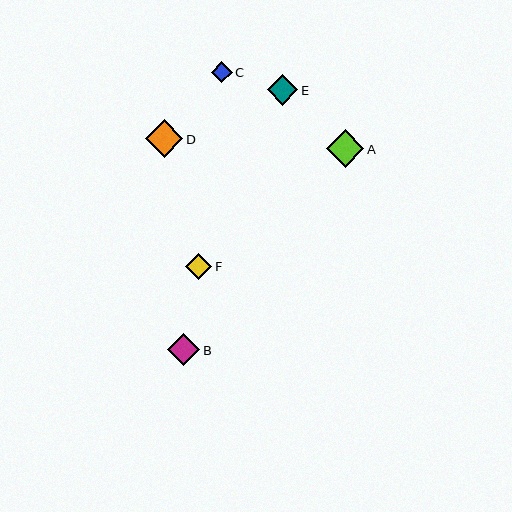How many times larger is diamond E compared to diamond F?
Diamond E is approximately 1.2 times the size of diamond F.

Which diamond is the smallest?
Diamond C is the smallest with a size of approximately 21 pixels.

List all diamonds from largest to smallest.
From largest to smallest: A, D, B, E, F, C.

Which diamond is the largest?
Diamond A is the largest with a size of approximately 38 pixels.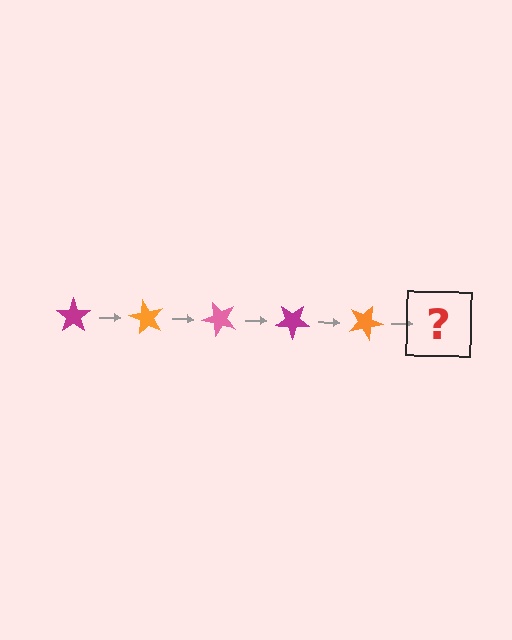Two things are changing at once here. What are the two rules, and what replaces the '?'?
The two rules are that it rotates 60 degrees each step and the color cycles through magenta, orange, and pink. The '?' should be a pink star, rotated 300 degrees from the start.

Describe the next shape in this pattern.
It should be a pink star, rotated 300 degrees from the start.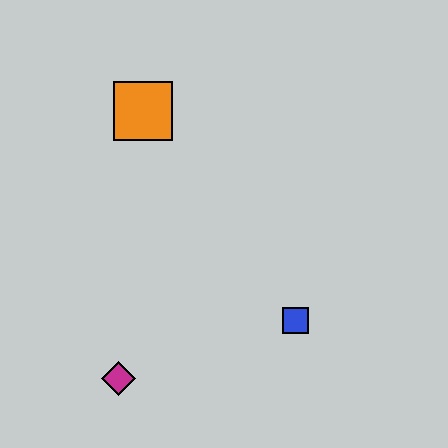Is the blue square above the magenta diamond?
Yes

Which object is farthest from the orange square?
The magenta diamond is farthest from the orange square.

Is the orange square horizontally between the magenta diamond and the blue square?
Yes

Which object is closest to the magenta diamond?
The blue square is closest to the magenta diamond.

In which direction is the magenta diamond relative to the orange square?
The magenta diamond is below the orange square.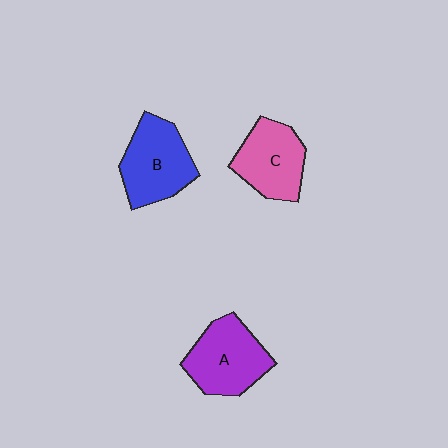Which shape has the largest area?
Shape B (blue).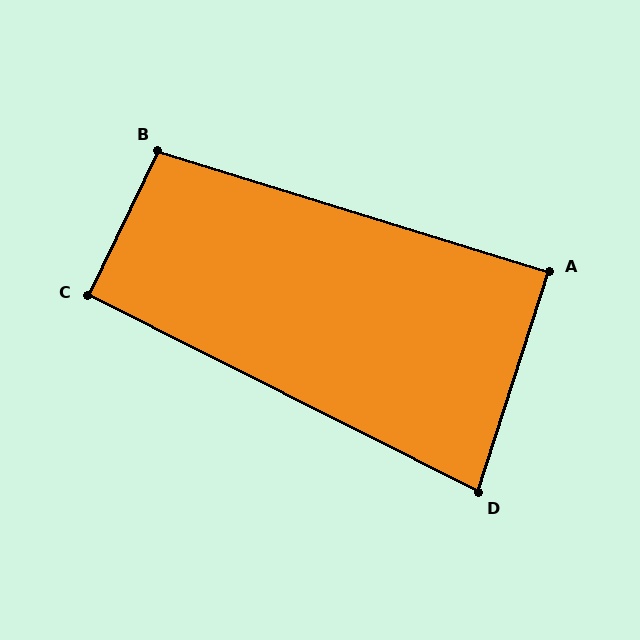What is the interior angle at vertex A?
Approximately 89 degrees (approximately right).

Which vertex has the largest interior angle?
B, at approximately 99 degrees.